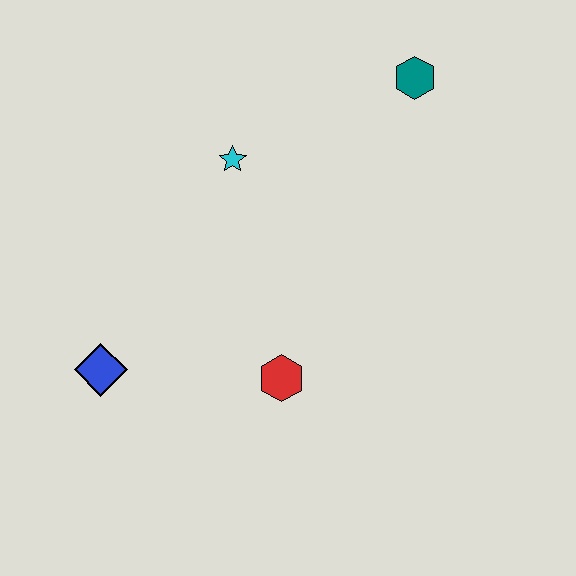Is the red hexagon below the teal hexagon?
Yes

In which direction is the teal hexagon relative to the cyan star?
The teal hexagon is to the right of the cyan star.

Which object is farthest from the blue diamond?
The teal hexagon is farthest from the blue diamond.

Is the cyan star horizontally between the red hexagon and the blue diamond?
Yes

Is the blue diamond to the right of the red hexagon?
No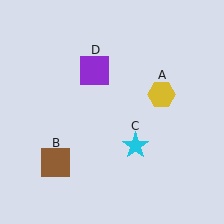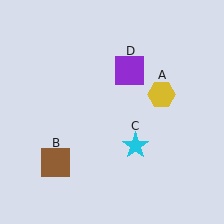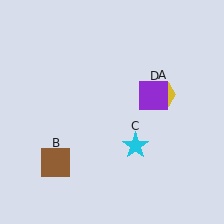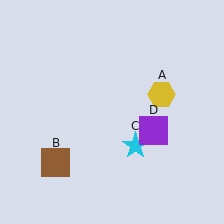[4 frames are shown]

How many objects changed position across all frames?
1 object changed position: purple square (object D).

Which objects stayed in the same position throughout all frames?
Yellow hexagon (object A) and brown square (object B) and cyan star (object C) remained stationary.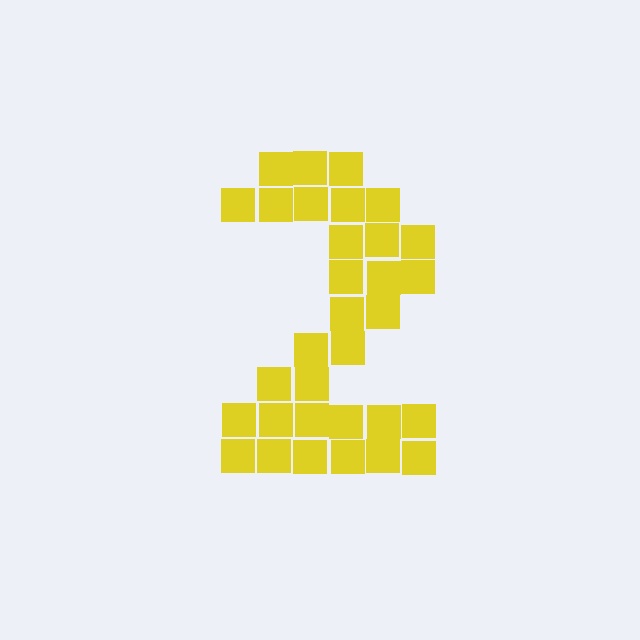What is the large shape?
The large shape is the digit 2.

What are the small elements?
The small elements are squares.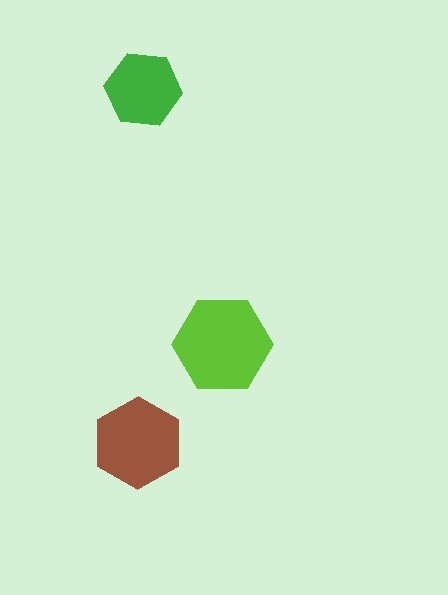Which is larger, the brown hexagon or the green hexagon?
The brown one.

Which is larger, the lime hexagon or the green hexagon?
The lime one.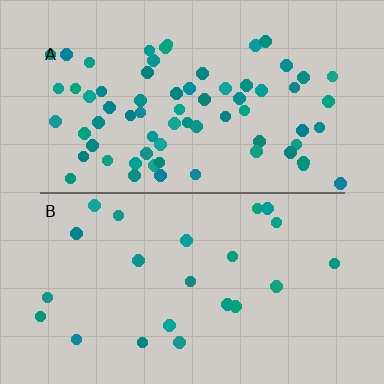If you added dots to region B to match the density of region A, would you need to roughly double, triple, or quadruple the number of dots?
Approximately triple.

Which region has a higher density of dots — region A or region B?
A (the top).